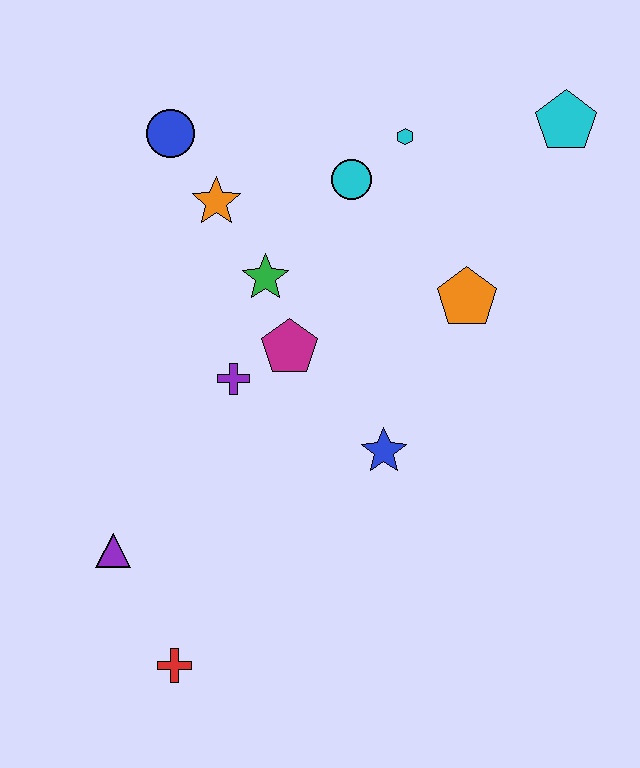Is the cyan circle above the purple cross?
Yes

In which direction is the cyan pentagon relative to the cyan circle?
The cyan pentagon is to the right of the cyan circle.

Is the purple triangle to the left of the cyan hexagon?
Yes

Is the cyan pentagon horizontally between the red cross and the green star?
No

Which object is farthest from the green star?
The red cross is farthest from the green star.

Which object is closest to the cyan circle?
The cyan hexagon is closest to the cyan circle.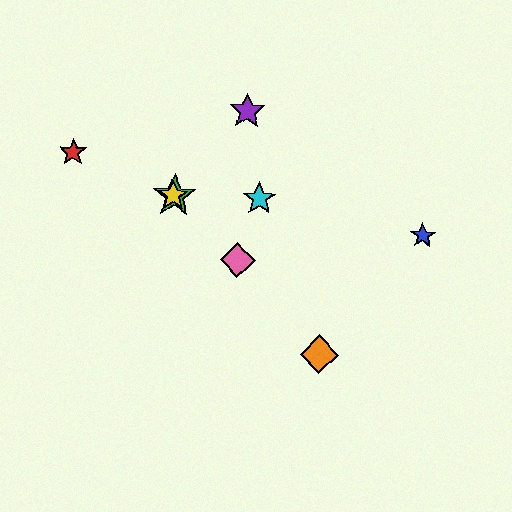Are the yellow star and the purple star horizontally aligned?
No, the yellow star is at y≈196 and the purple star is at y≈111.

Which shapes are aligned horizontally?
The green star, the yellow star, the cyan star are aligned horizontally.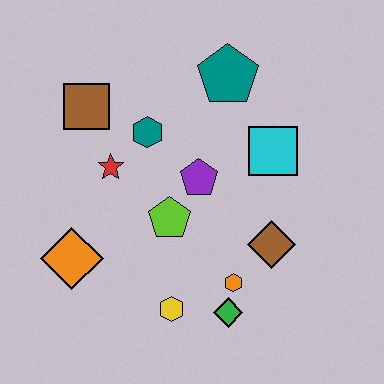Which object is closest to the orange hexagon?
The green diamond is closest to the orange hexagon.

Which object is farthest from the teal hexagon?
The green diamond is farthest from the teal hexagon.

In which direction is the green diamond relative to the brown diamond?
The green diamond is below the brown diamond.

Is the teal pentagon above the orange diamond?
Yes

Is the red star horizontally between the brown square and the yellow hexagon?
Yes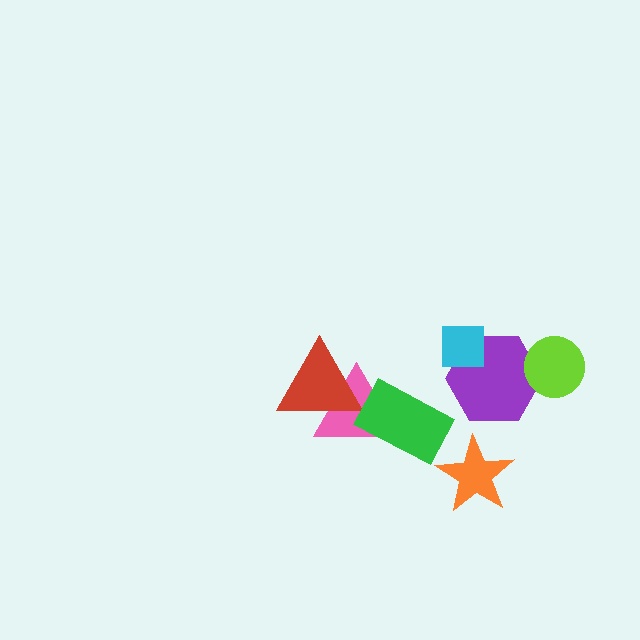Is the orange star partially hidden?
No, no other shape covers it.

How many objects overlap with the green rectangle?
1 object overlaps with the green rectangle.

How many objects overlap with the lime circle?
1 object overlaps with the lime circle.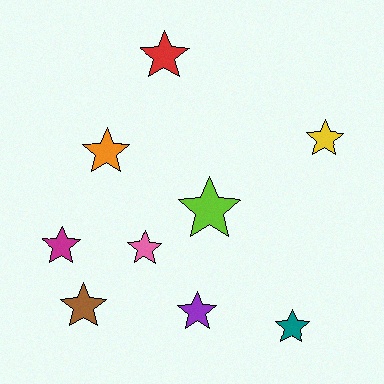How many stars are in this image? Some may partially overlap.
There are 9 stars.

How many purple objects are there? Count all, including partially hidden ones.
There is 1 purple object.